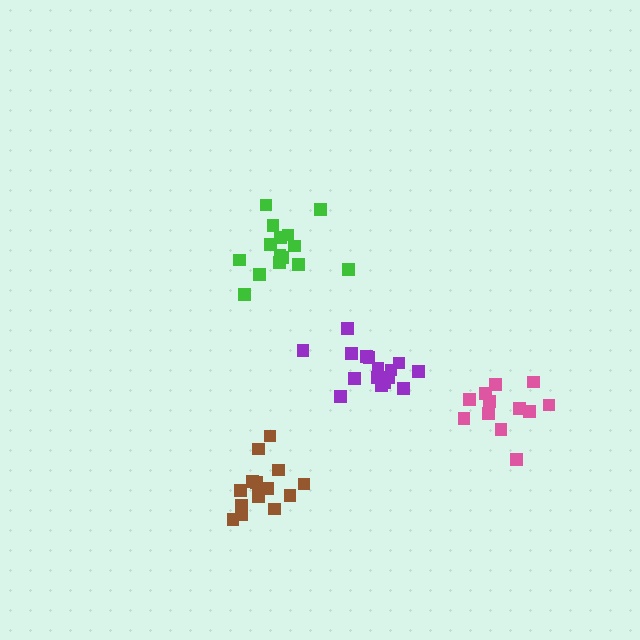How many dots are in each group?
Group 1: 15 dots, Group 2: 12 dots, Group 3: 15 dots, Group 4: 16 dots (58 total).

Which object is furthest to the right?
The pink cluster is rightmost.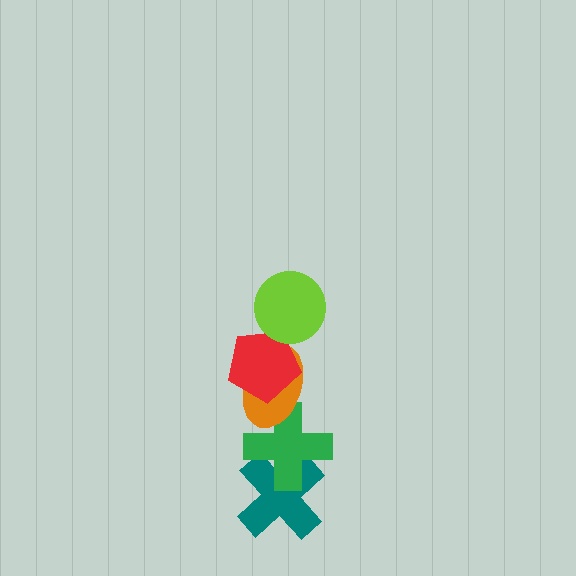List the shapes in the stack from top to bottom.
From top to bottom: the lime circle, the red pentagon, the orange ellipse, the green cross, the teal cross.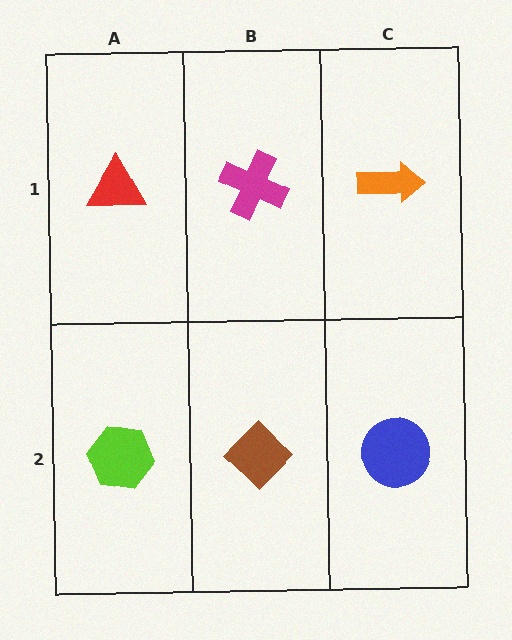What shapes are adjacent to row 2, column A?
A red triangle (row 1, column A), a brown diamond (row 2, column B).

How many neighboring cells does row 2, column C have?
2.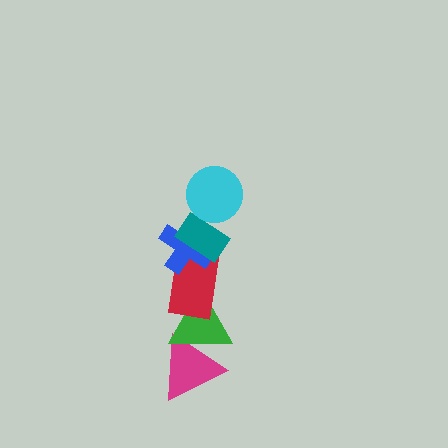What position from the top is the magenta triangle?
The magenta triangle is 6th from the top.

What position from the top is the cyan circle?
The cyan circle is 1st from the top.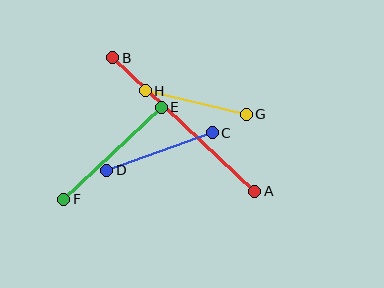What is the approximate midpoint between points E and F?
The midpoint is at approximately (113, 153) pixels.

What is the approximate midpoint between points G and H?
The midpoint is at approximately (196, 103) pixels.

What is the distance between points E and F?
The distance is approximately 134 pixels.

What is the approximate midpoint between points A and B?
The midpoint is at approximately (184, 125) pixels.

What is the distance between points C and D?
The distance is approximately 112 pixels.